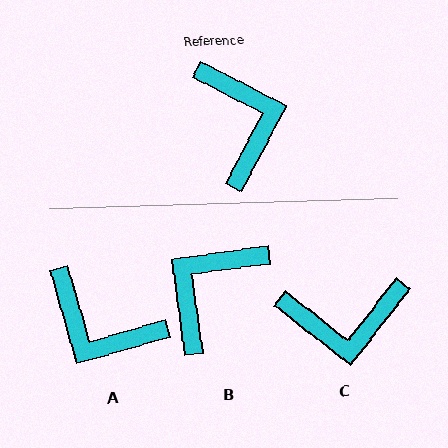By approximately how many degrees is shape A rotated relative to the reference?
Approximately 137 degrees clockwise.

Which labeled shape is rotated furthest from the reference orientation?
A, about 137 degrees away.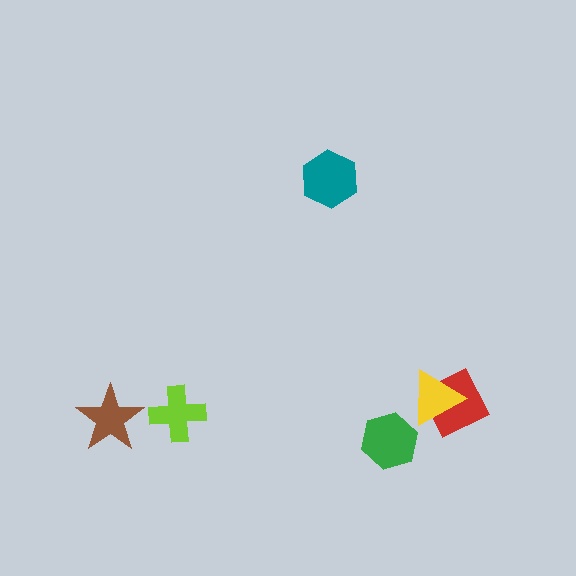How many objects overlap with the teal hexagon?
0 objects overlap with the teal hexagon.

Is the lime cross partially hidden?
No, no other shape covers it.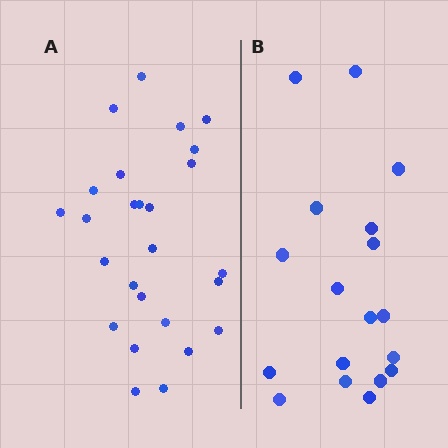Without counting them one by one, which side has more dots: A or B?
Region A (the left region) has more dots.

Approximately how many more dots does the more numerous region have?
Region A has roughly 8 or so more dots than region B.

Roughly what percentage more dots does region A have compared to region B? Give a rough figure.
About 45% more.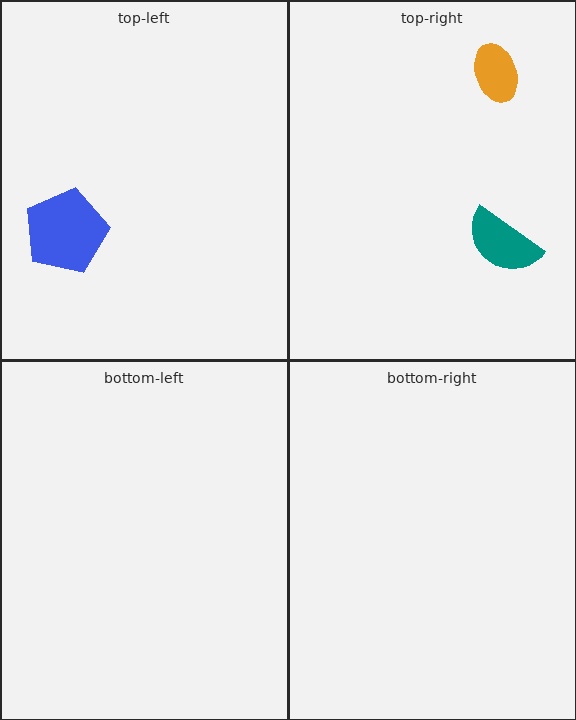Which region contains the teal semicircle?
The top-right region.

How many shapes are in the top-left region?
1.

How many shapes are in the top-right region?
2.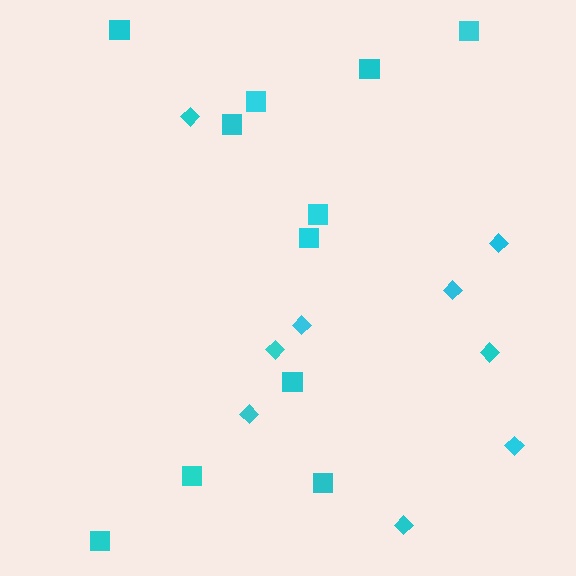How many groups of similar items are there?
There are 2 groups: one group of squares (11) and one group of diamonds (9).